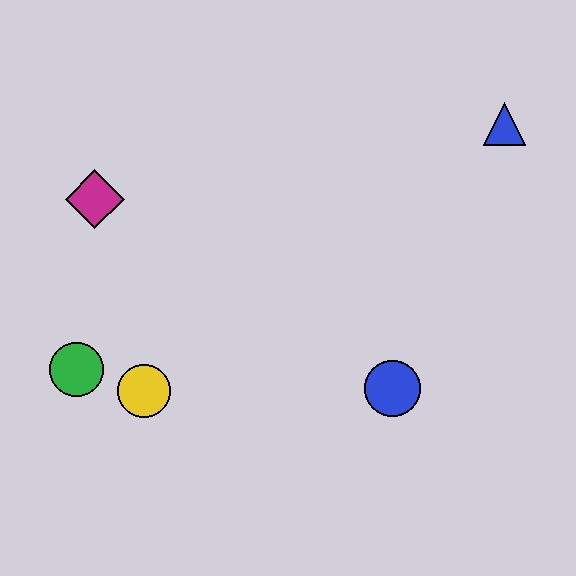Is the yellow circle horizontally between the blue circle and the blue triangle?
No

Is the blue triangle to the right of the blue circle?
Yes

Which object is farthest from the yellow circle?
The blue triangle is farthest from the yellow circle.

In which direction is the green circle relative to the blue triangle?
The green circle is to the left of the blue triangle.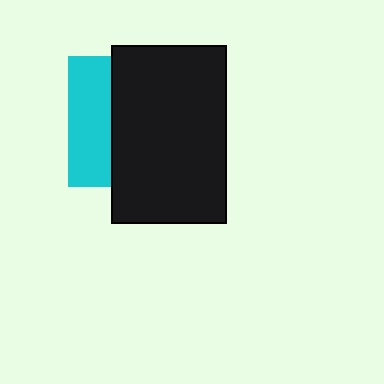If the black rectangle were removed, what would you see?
You would see the complete cyan square.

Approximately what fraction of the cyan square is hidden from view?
Roughly 67% of the cyan square is hidden behind the black rectangle.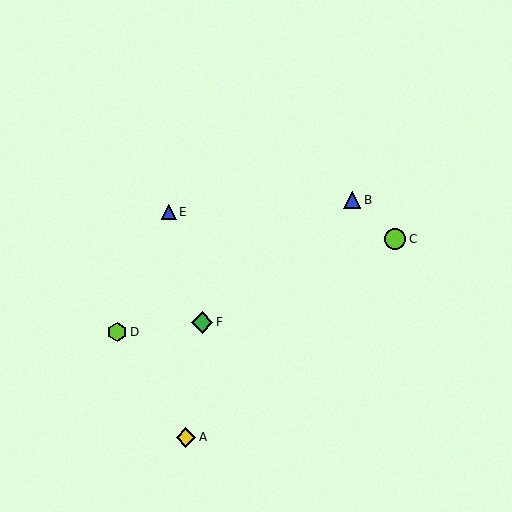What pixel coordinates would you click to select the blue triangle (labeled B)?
Click at (352, 200) to select the blue triangle B.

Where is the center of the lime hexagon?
The center of the lime hexagon is at (117, 332).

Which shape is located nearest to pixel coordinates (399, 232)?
The lime circle (labeled C) at (395, 239) is nearest to that location.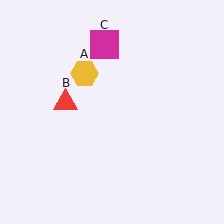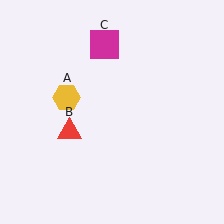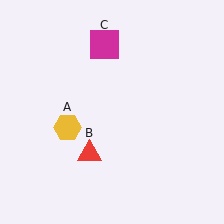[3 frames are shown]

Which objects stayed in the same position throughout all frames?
Magenta square (object C) remained stationary.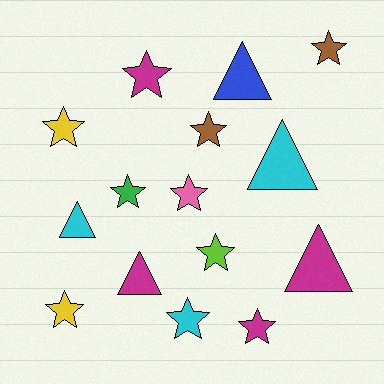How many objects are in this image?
There are 15 objects.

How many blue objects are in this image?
There is 1 blue object.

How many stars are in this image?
There are 10 stars.